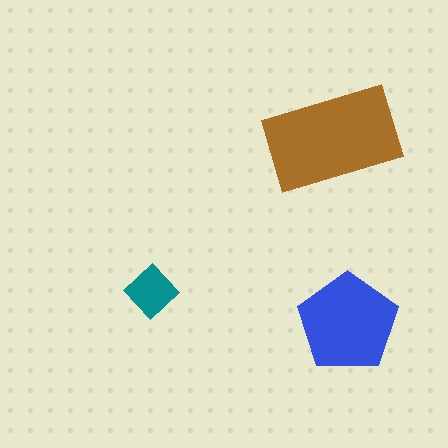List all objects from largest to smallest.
The brown rectangle, the blue pentagon, the teal diamond.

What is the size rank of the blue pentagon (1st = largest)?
2nd.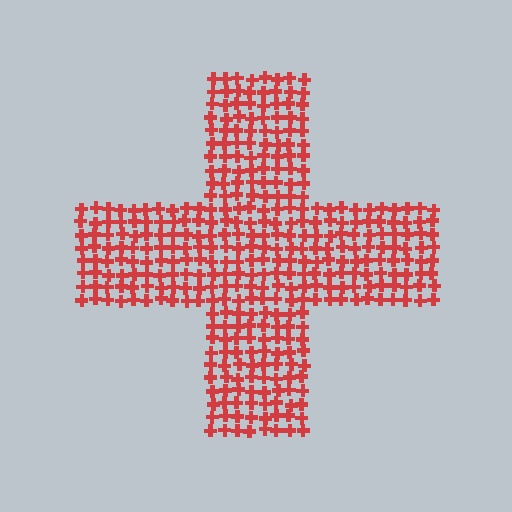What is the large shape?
The large shape is a cross.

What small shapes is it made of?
It is made of small crosses.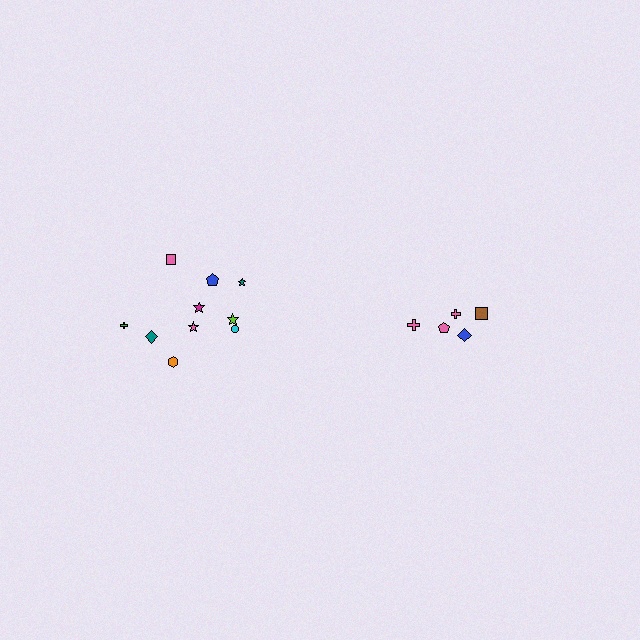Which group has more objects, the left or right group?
The left group.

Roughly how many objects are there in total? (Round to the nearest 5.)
Roughly 15 objects in total.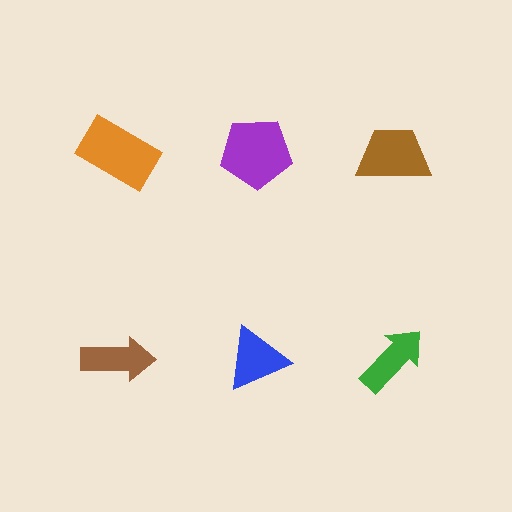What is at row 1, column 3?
A brown trapezoid.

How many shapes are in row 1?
3 shapes.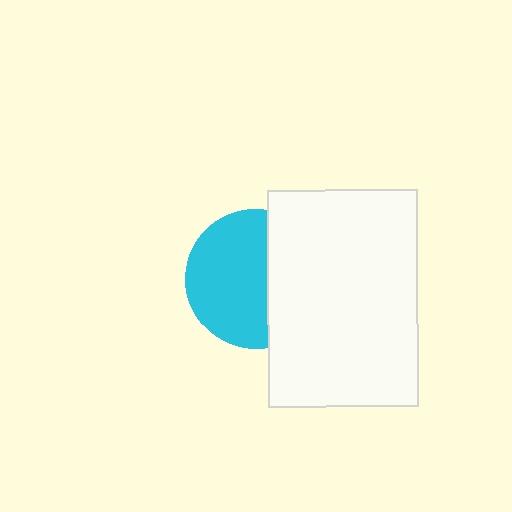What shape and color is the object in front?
The object in front is a white rectangle.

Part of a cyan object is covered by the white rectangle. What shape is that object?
It is a circle.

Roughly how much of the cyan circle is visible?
About half of it is visible (roughly 61%).